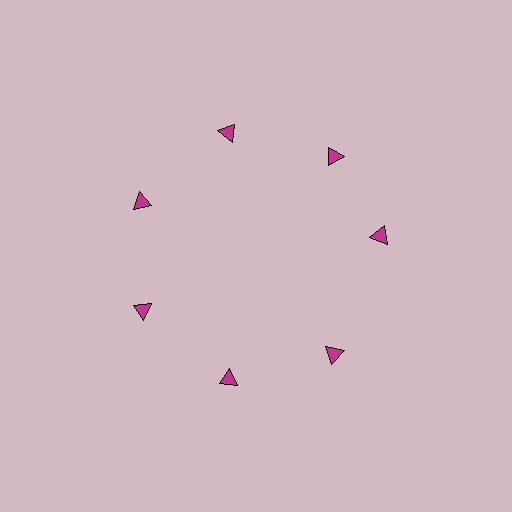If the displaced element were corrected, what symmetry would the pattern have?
It would have 7-fold rotational symmetry — the pattern would map onto itself every 51 degrees.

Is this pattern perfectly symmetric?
No. The 7 magenta triangles are arranged in a ring, but one element near the 3 o'clock position is rotated out of alignment along the ring, breaking the 7-fold rotational symmetry.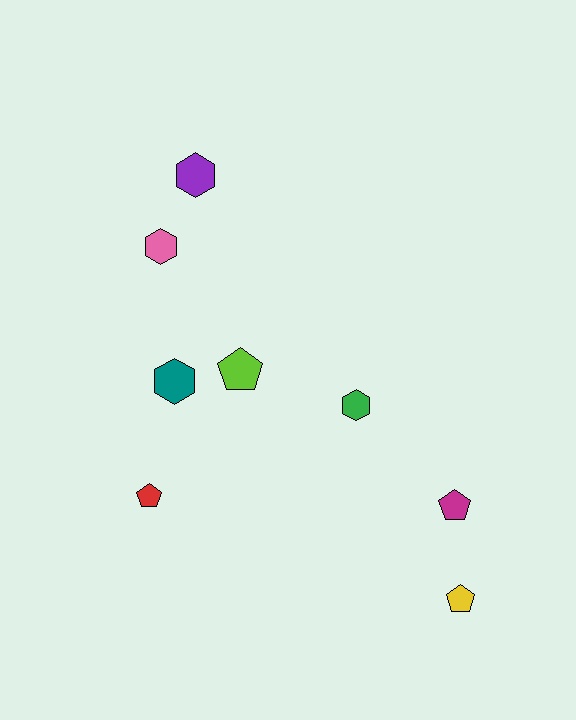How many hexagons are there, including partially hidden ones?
There are 4 hexagons.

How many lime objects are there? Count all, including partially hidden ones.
There is 1 lime object.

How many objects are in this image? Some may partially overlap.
There are 8 objects.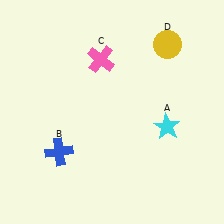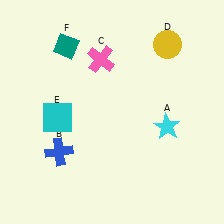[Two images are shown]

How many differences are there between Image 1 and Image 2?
There are 2 differences between the two images.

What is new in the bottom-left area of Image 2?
A cyan square (E) was added in the bottom-left area of Image 2.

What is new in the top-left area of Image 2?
A teal diamond (F) was added in the top-left area of Image 2.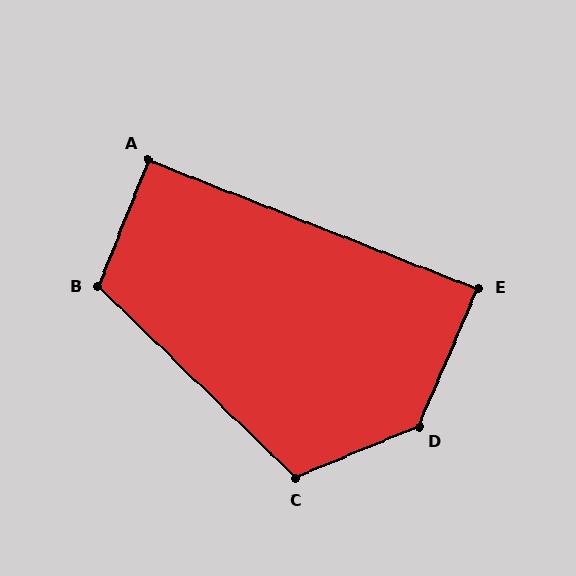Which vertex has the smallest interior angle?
E, at approximately 88 degrees.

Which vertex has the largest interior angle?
D, at approximately 136 degrees.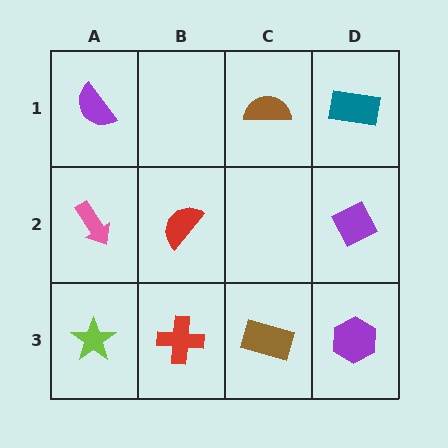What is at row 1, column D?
A teal rectangle.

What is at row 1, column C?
A brown semicircle.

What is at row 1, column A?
A purple semicircle.